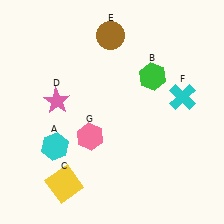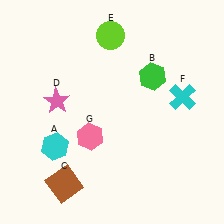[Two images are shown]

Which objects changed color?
C changed from yellow to brown. E changed from brown to lime.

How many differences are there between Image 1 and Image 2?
There are 2 differences between the two images.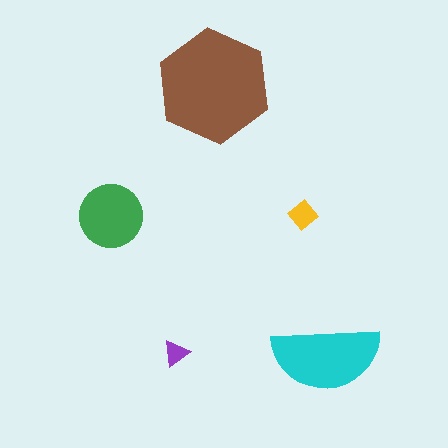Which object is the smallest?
The purple triangle.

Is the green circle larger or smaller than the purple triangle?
Larger.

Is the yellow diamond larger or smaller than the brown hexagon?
Smaller.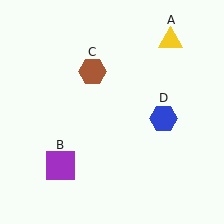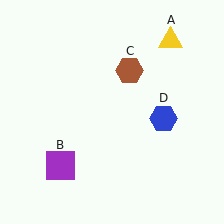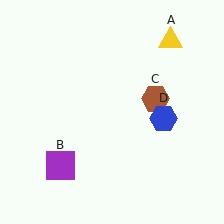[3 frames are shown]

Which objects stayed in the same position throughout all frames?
Yellow triangle (object A) and purple square (object B) and blue hexagon (object D) remained stationary.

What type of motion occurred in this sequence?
The brown hexagon (object C) rotated clockwise around the center of the scene.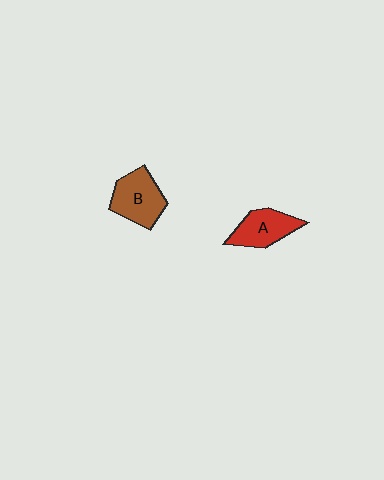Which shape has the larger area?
Shape B (brown).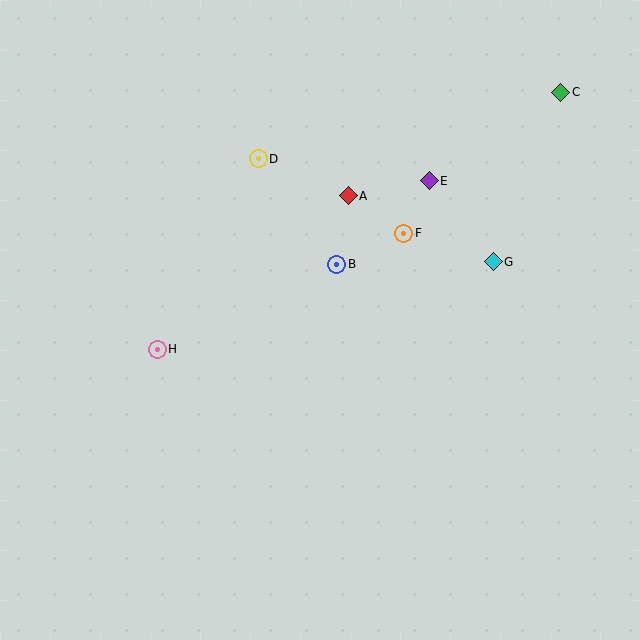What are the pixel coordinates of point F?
Point F is at (404, 233).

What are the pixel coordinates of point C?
Point C is at (561, 92).